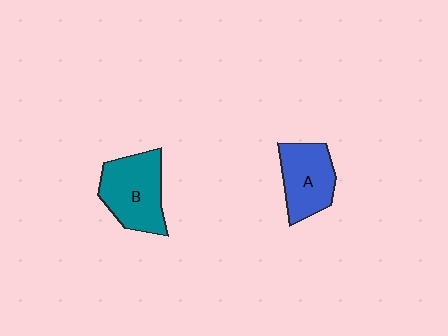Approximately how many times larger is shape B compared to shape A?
Approximately 1.2 times.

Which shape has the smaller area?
Shape A (blue).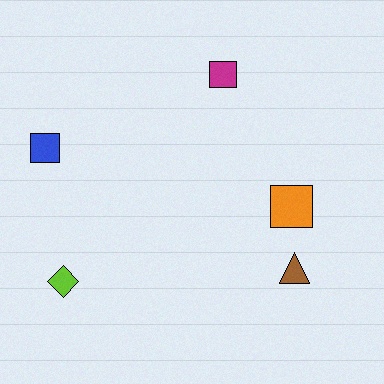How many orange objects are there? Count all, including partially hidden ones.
There is 1 orange object.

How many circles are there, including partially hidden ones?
There are no circles.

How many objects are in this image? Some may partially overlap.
There are 5 objects.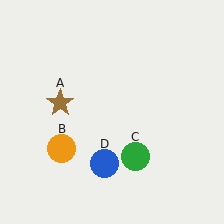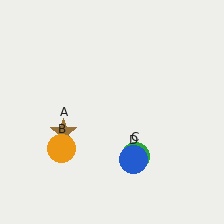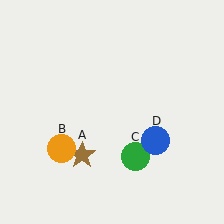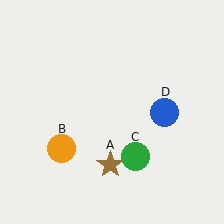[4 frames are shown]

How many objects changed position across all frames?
2 objects changed position: brown star (object A), blue circle (object D).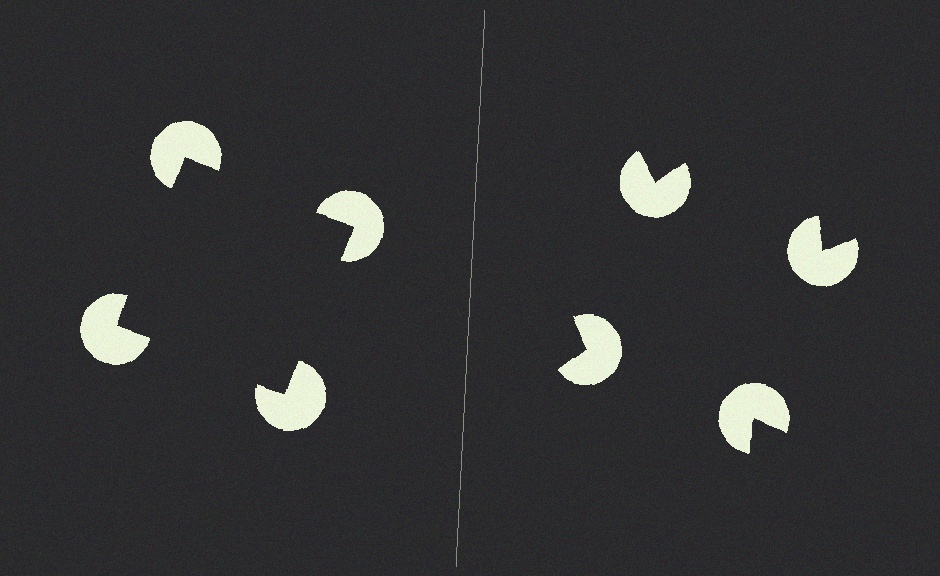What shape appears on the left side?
An illusory square.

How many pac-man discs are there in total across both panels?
8 — 4 on each side.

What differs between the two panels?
The pac-man discs are positioned identically on both sides; only the wedge orientations differ. On the left they align to a square; on the right they are misaligned.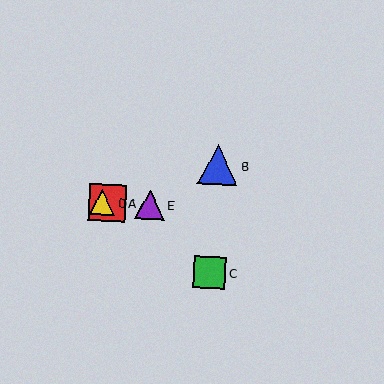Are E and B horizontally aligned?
No, E is at y≈205 and B is at y≈165.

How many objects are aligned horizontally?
3 objects (A, D, E) are aligned horizontally.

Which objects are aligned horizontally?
Objects A, D, E are aligned horizontally.